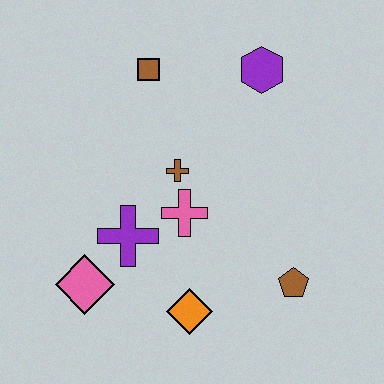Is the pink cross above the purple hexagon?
No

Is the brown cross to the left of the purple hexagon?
Yes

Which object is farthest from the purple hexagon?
The pink diamond is farthest from the purple hexagon.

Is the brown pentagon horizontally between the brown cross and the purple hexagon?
No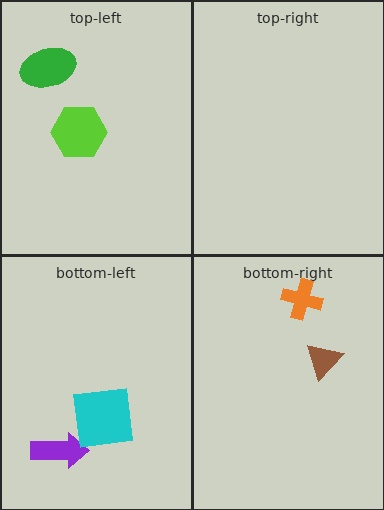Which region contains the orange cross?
The bottom-right region.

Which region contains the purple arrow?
The bottom-left region.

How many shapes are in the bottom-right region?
2.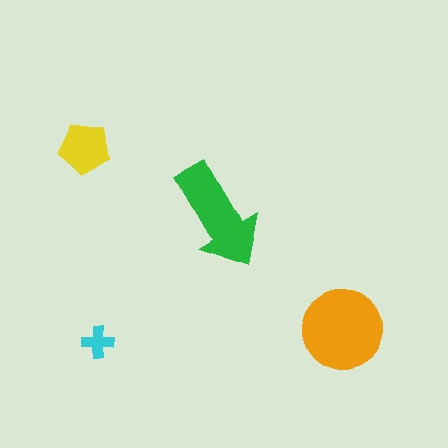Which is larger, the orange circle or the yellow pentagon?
The orange circle.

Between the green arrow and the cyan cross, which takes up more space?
The green arrow.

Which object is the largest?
The orange circle.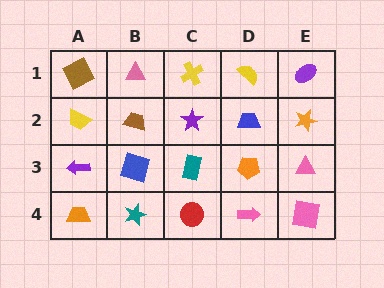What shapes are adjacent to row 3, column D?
A blue trapezoid (row 2, column D), a pink arrow (row 4, column D), a teal rectangle (row 3, column C), a pink triangle (row 3, column E).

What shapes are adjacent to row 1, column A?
A yellow trapezoid (row 2, column A), a pink triangle (row 1, column B).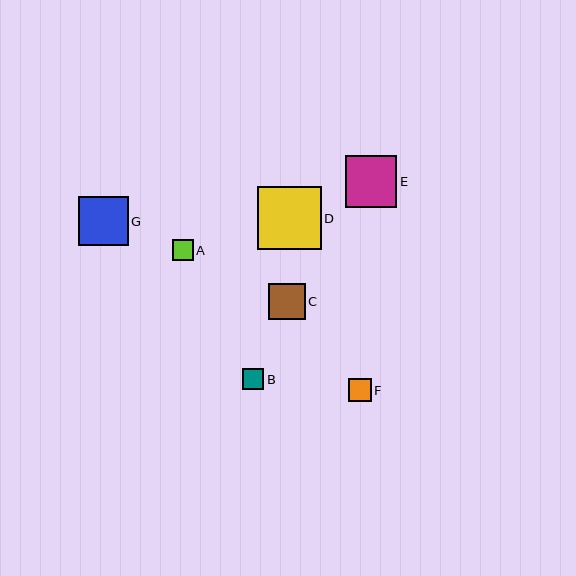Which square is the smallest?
Square A is the smallest with a size of approximately 21 pixels.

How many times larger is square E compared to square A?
Square E is approximately 2.5 times the size of square A.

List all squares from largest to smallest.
From largest to smallest: D, E, G, C, F, B, A.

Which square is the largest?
Square D is the largest with a size of approximately 64 pixels.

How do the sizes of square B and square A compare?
Square B and square A are approximately the same size.